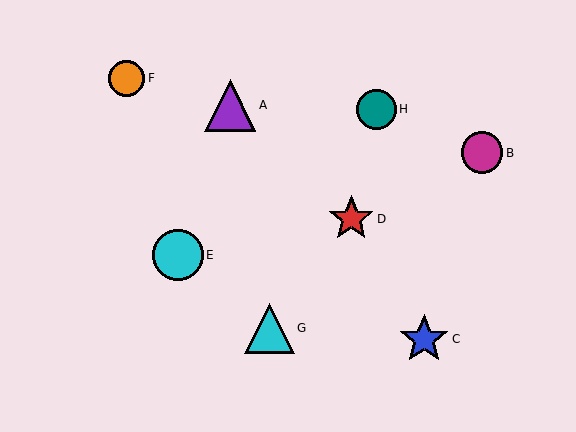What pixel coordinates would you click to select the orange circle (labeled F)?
Click at (127, 78) to select the orange circle F.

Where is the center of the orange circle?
The center of the orange circle is at (127, 78).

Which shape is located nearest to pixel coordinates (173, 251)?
The cyan circle (labeled E) at (178, 255) is nearest to that location.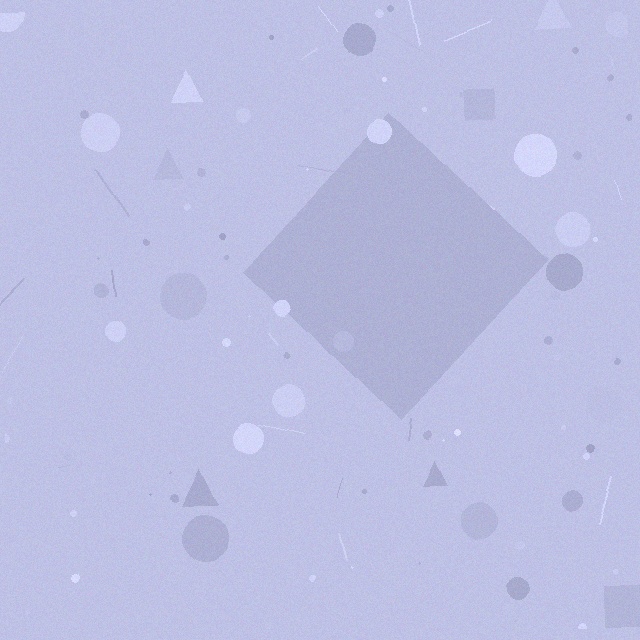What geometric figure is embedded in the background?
A diamond is embedded in the background.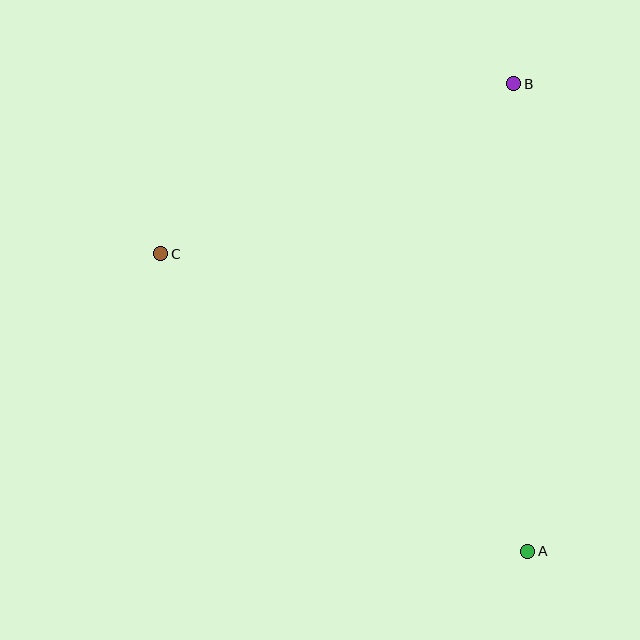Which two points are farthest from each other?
Points A and C are farthest from each other.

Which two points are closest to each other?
Points B and C are closest to each other.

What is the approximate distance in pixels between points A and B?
The distance between A and B is approximately 468 pixels.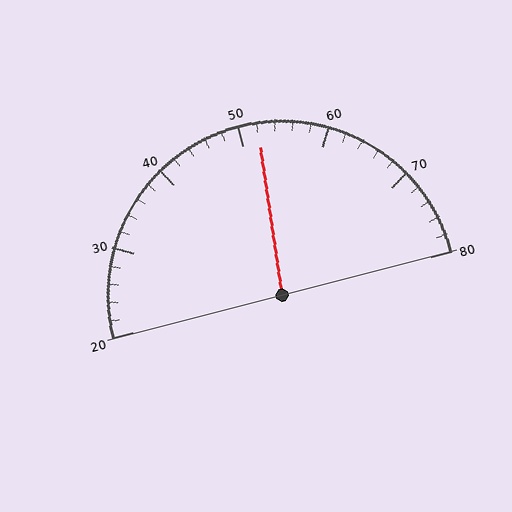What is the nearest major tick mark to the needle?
The nearest major tick mark is 50.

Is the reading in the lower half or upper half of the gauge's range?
The reading is in the upper half of the range (20 to 80).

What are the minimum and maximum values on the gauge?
The gauge ranges from 20 to 80.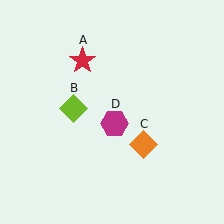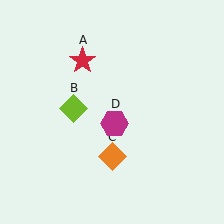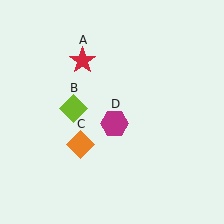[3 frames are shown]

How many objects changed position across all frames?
1 object changed position: orange diamond (object C).